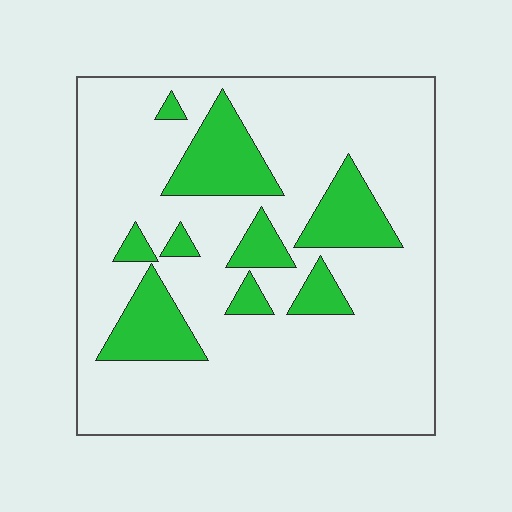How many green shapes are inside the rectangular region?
9.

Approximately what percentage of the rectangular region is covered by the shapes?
Approximately 20%.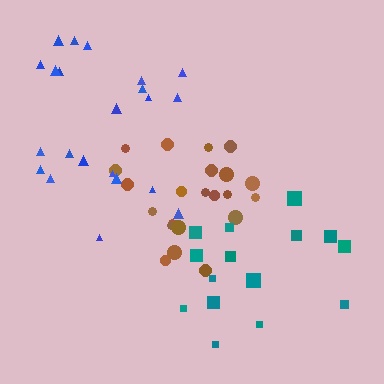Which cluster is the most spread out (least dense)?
Teal.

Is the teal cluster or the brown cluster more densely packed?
Brown.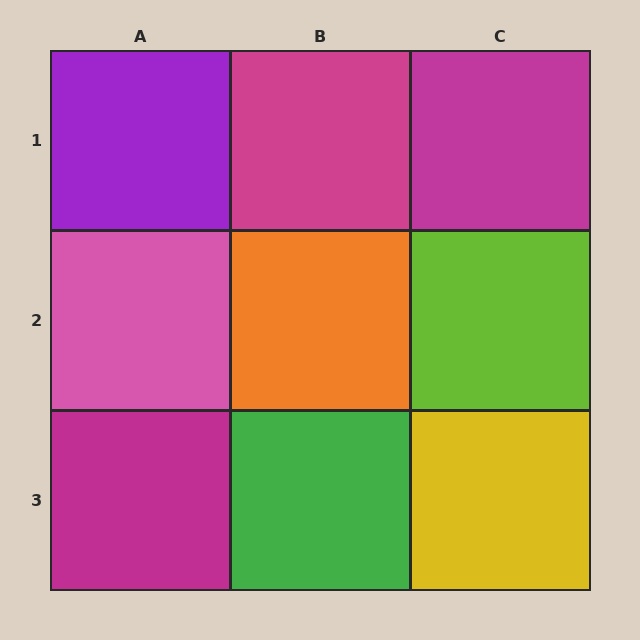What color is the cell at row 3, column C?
Yellow.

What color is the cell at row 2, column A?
Pink.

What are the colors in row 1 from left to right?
Purple, magenta, magenta.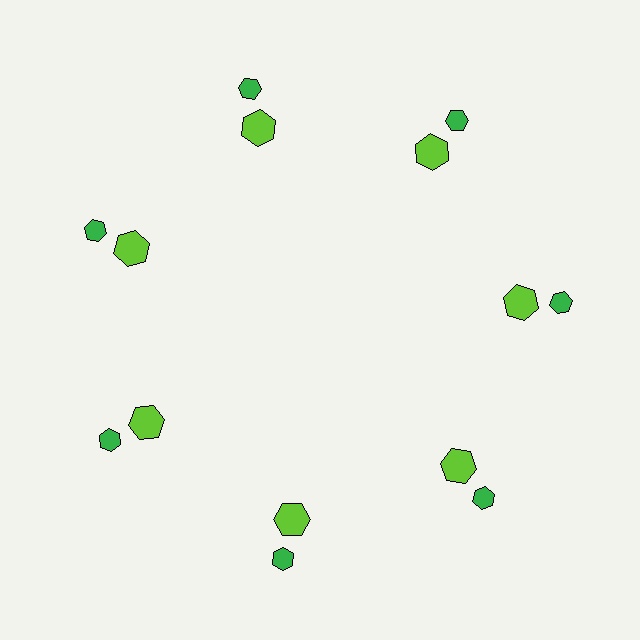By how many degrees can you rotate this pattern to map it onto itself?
The pattern maps onto itself every 51 degrees of rotation.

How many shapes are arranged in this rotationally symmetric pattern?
There are 14 shapes, arranged in 7 groups of 2.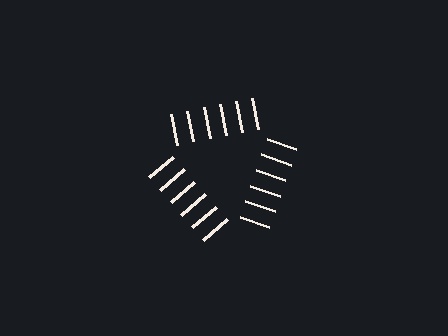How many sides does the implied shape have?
3 sides — the line-ends trace a triangle.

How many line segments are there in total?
18 — 6 along each of the 3 edges.